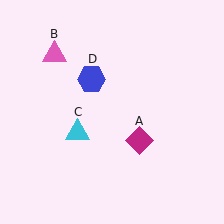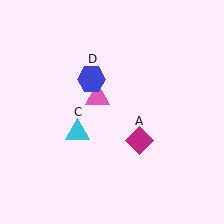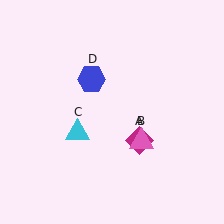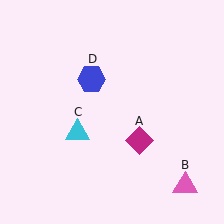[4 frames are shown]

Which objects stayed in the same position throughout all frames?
Magenta diamond (object A) and cyan triangle (object C) and blue hexagon (object D) remained stationary.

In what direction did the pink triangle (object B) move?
The pink triangle (object B) moved down and to the right.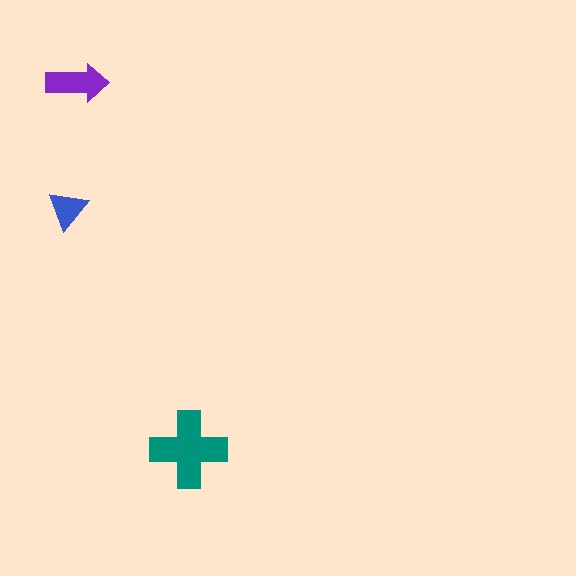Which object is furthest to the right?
The teal cross is rightmost.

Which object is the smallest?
The blue triangle.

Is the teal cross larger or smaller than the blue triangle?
Larger.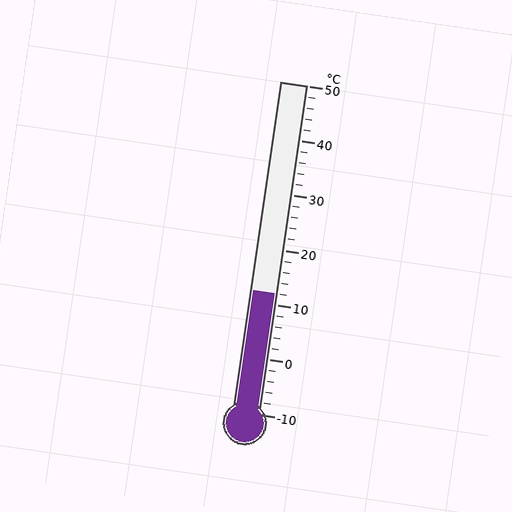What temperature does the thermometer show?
The thermometer shows approximately 12°C.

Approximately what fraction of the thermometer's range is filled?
The thermometer is filled to approximately 35% of its range.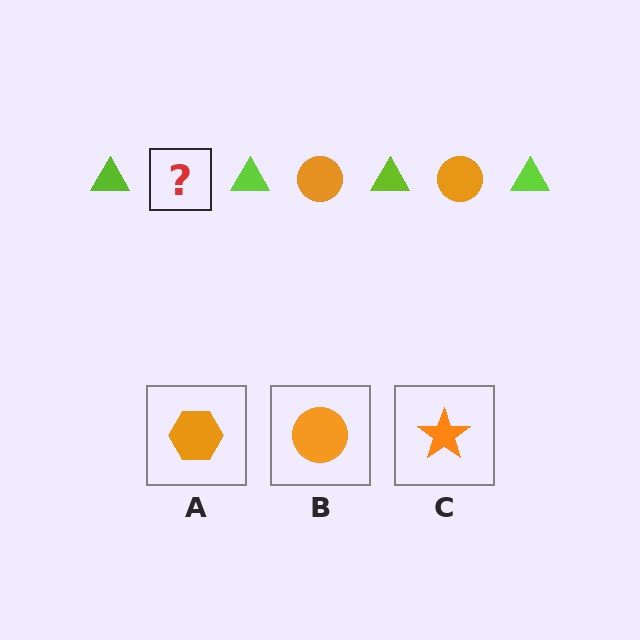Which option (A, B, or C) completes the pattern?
B.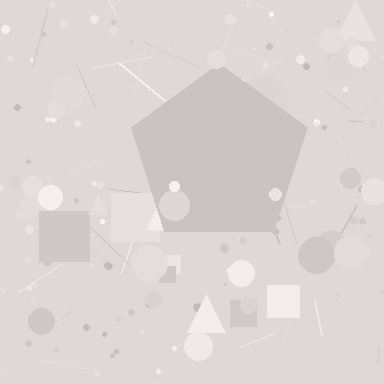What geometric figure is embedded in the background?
A pentagon is embedded in the background.